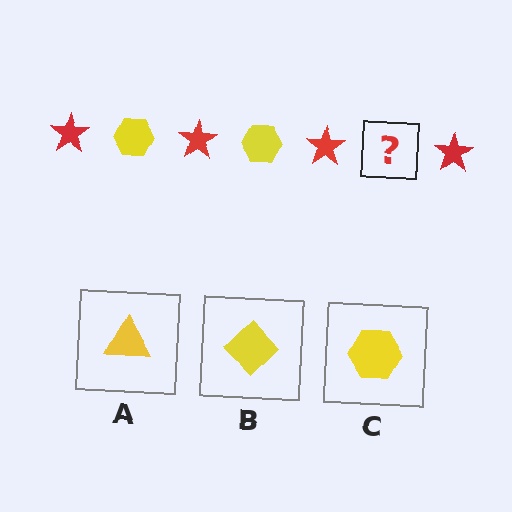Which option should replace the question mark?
Option C.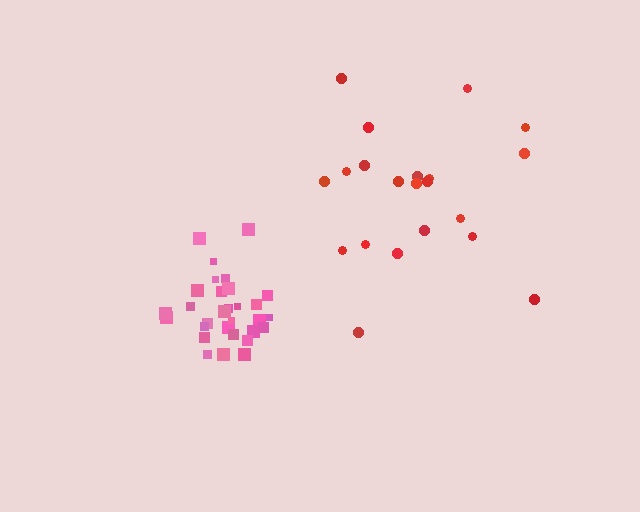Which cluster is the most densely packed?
Pink.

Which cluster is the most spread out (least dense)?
Red.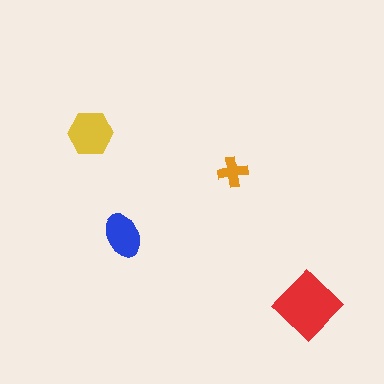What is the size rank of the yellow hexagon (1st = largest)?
2nd.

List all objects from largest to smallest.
The red diamond, the yellow hexagon, the blue ellipse, the orange cross.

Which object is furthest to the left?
The yellow hexagon is leftmost.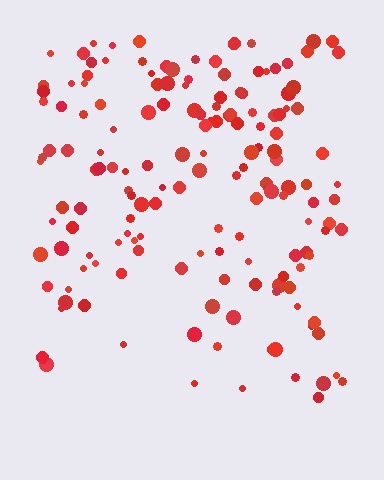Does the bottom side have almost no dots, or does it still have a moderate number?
Still a moderate number, just noticeably fewer than the top.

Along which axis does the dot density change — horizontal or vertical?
Vertical.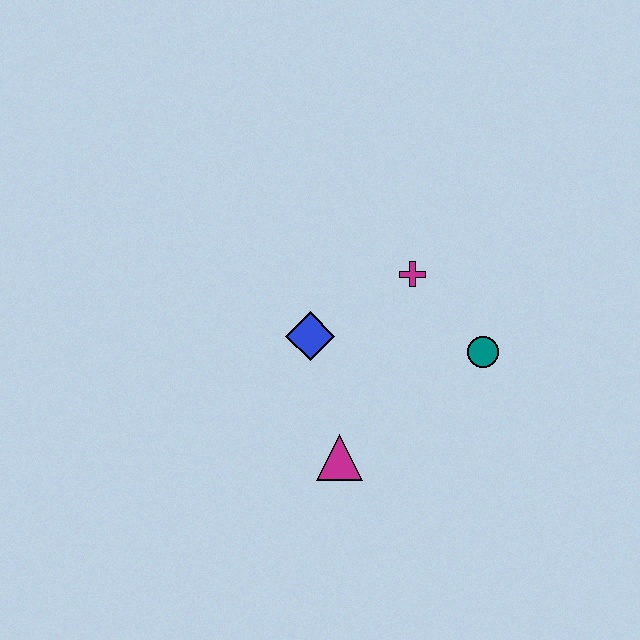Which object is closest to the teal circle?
The magenta cross is closest to the teal circle.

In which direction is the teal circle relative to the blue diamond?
The teal circle is to the right of the blue diamond.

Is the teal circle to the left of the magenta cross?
No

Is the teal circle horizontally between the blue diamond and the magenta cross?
No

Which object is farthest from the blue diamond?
The teal circle is farthest from the blue diamond.